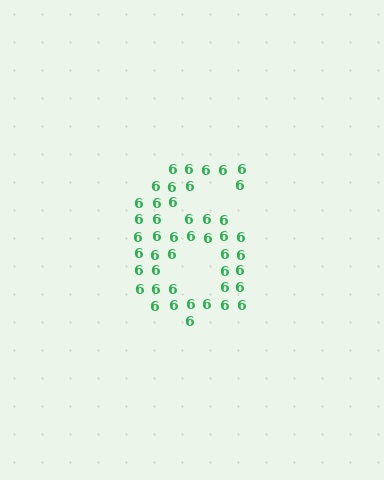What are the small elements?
The small elements are digit 6's.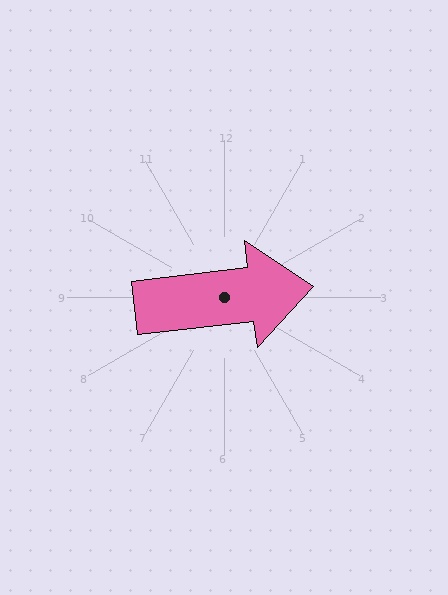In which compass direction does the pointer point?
East.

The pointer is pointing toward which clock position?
Roughly 3 o'clock.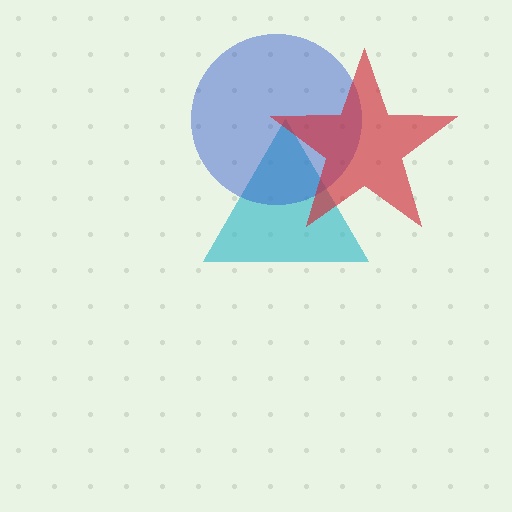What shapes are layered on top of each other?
The layered shapes are: a cyan triangle, a blue circle, a red star.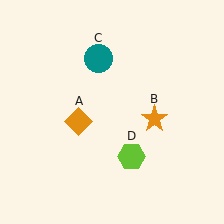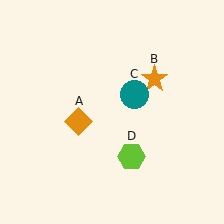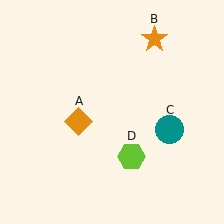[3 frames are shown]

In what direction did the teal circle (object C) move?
The teal circle (object C) moved down and to the right.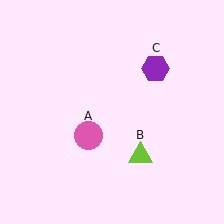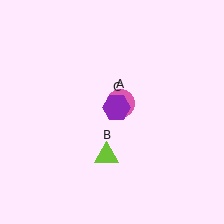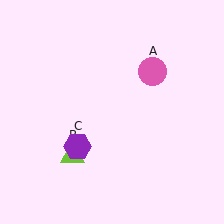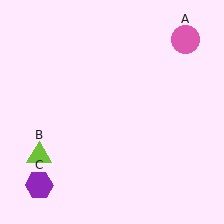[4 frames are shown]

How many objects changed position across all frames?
3 objects changed position: pink circle (object A), lime triangle (object B), purple hexagon (object C).